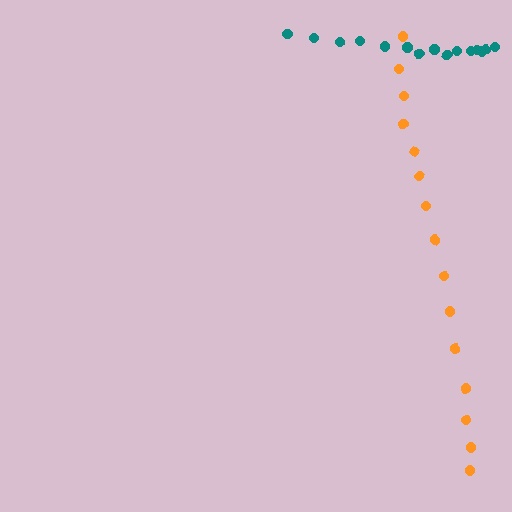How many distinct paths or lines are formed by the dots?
There are 2 distinct paths.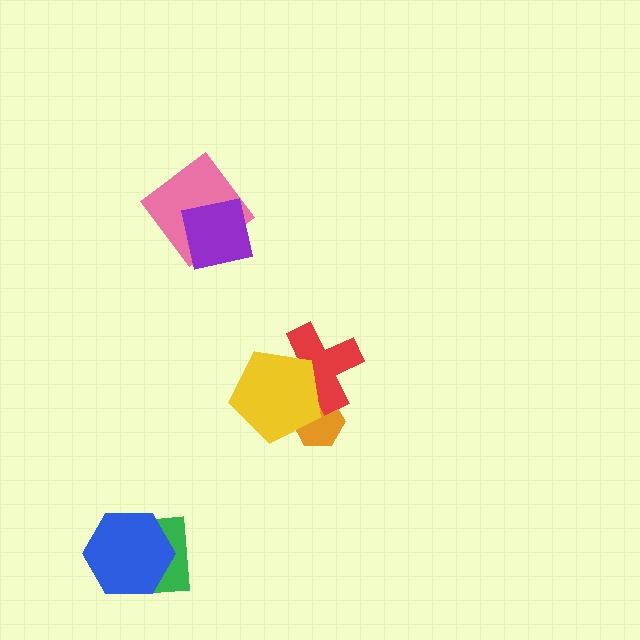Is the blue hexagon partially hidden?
No, no other shape covers it.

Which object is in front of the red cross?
The yellow pentagon is in front of the red cross.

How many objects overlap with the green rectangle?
1 object overlaps with the green rectangle.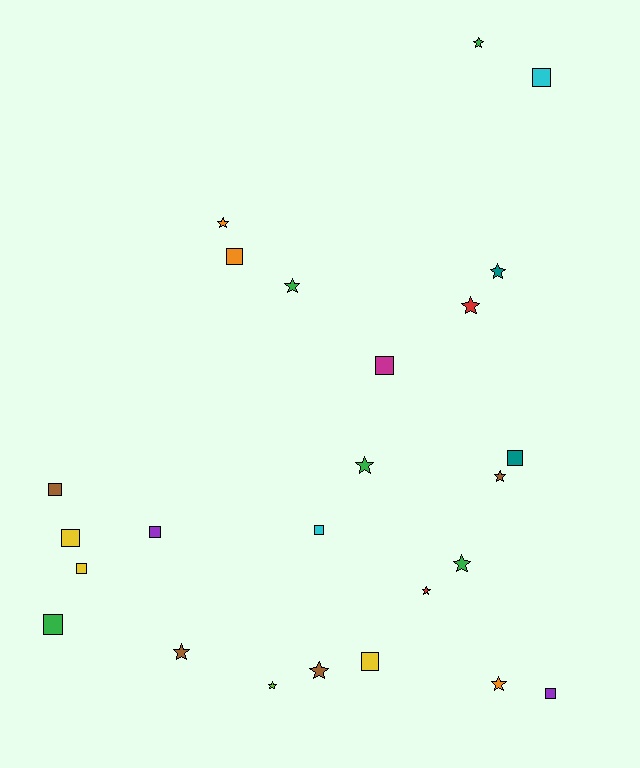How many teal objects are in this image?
There are 2 teal objects.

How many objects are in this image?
There are 25 objects.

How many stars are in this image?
There are 13 stars.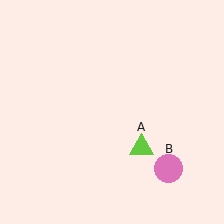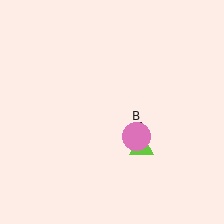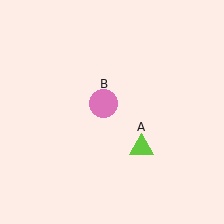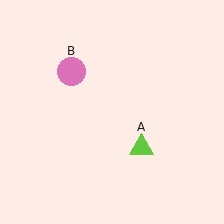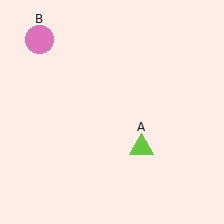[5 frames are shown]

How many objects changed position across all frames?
1 object changed position: pink circle (object B).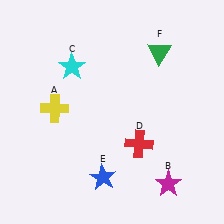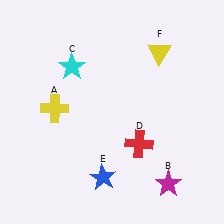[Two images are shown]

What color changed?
The triangle (F) changed from green in Image 1 to yellow in Image 2.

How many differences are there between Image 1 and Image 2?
There is 1 difference between the two images.